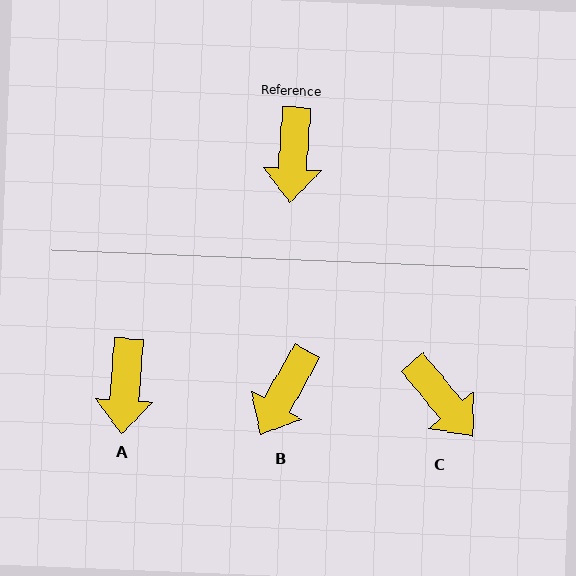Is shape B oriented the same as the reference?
No, it is off by about 25 degrees.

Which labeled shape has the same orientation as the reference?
A.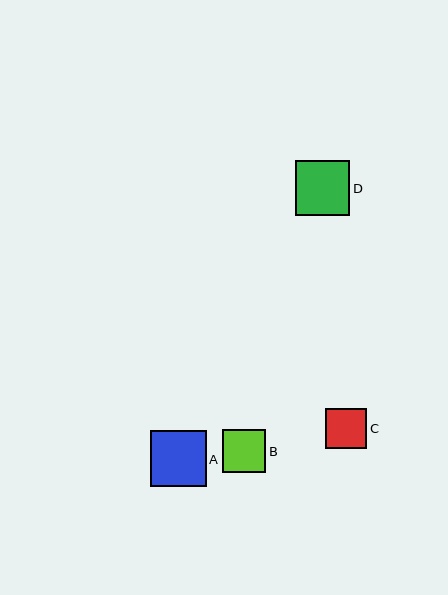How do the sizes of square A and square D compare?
Square A and square D are approximately the same size.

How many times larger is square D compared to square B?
Square D is approximately 1.3 times the size of square B.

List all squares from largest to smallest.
From largest to smallest: A, D, B, C.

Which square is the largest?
Square A is the largest with a size of approximately 56 pixels.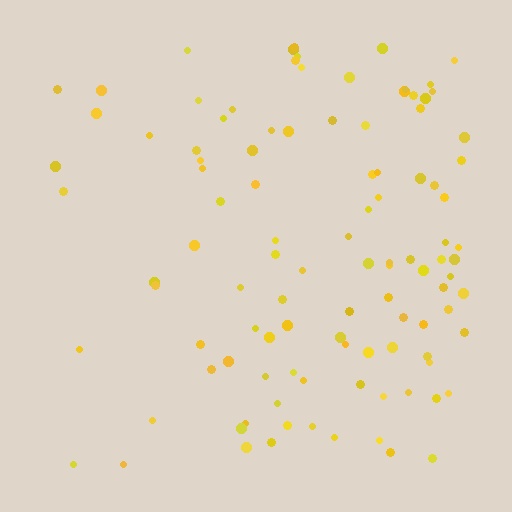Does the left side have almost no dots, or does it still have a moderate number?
Still a moderate number, just noticeably fewer than the right.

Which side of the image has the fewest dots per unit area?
The left.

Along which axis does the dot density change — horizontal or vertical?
Horizontal.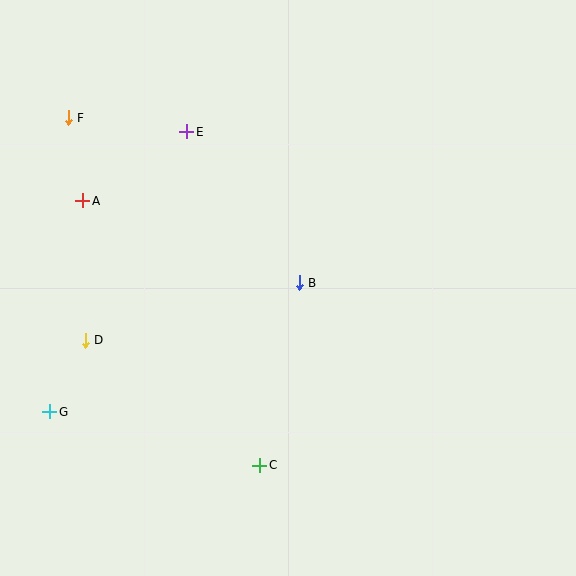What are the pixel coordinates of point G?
Point G is at (50, 412).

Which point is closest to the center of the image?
Point B at (299, 283) is closest to the center.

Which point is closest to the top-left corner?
Point F is closest to the top-left corner.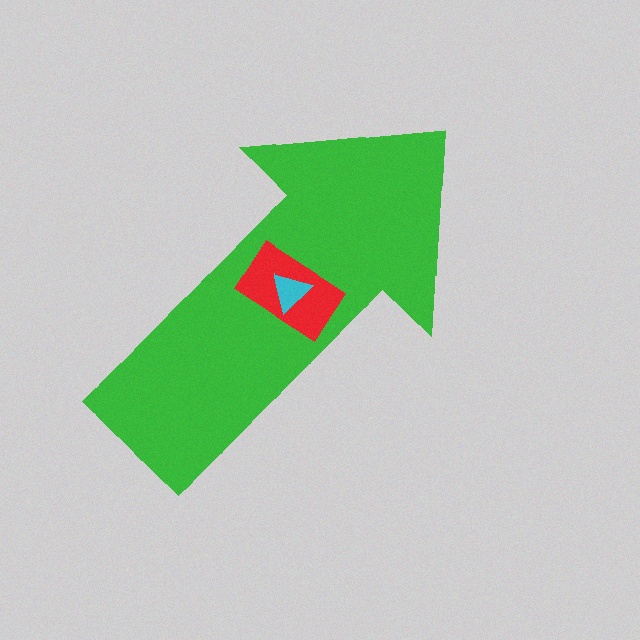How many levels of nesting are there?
3.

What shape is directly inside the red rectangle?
The cyan triangle.